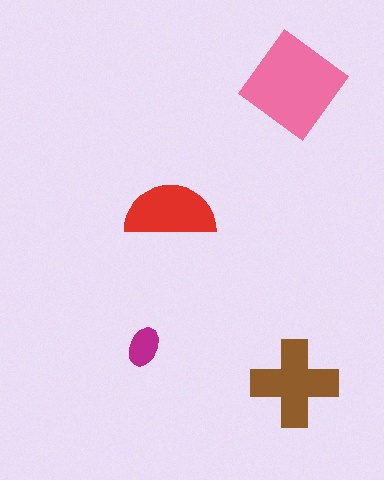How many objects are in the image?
There are 4 objects in the image.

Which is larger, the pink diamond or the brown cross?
The pink diamond.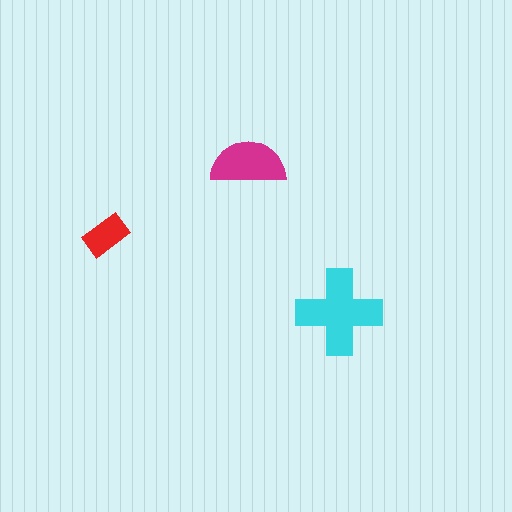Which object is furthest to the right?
The cyan cross is rightmost.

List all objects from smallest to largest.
The red rectangle, the magenta semicircle, the cyan cross.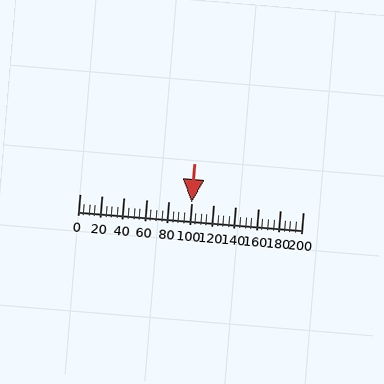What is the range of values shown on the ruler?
The ruler shows values from 0 to 200.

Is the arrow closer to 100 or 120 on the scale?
The arrow is closer to 100.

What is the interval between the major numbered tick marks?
The major tick marks are spaced 20 units apart.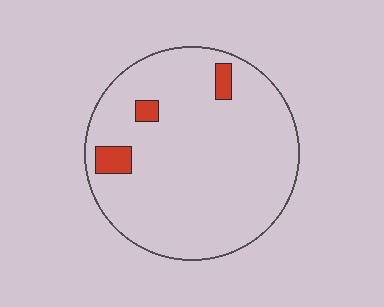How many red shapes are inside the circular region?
3.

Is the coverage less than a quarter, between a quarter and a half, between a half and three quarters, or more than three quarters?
Less than a quarter.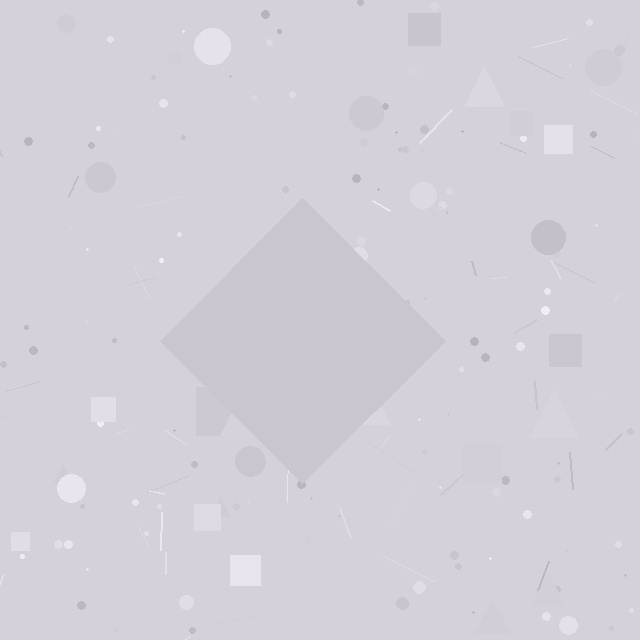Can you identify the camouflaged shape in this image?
The camouflaged shape is a diamond.